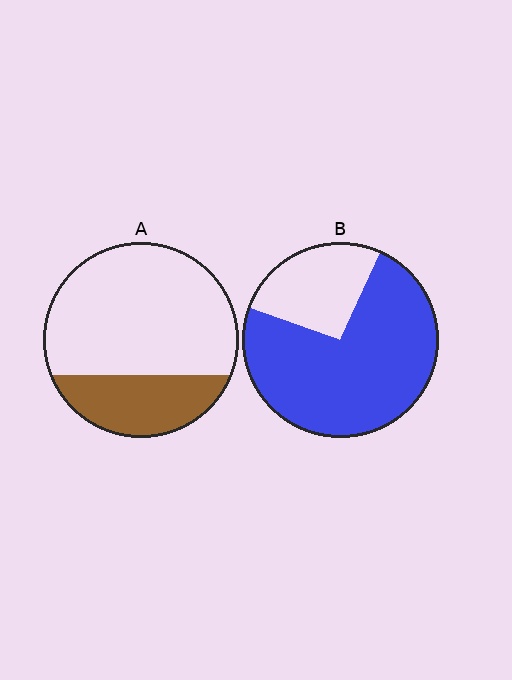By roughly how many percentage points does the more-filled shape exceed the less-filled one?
By roughly 45 percentage points (B over A).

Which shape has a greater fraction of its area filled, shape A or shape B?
Shape B.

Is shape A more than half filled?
No.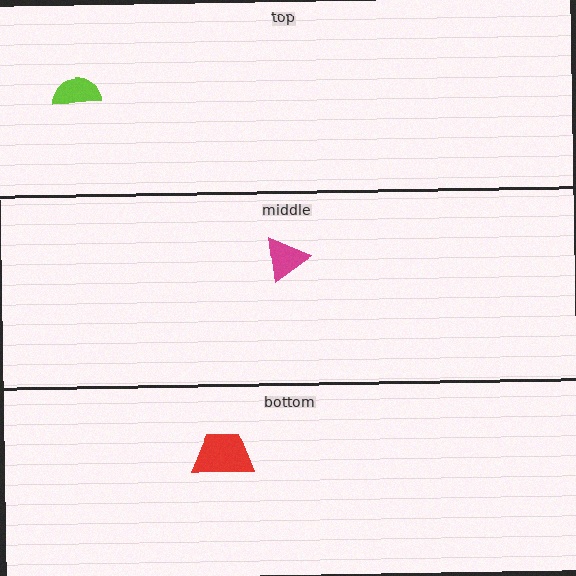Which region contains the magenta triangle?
The middle region.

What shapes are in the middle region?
The magenta triangle.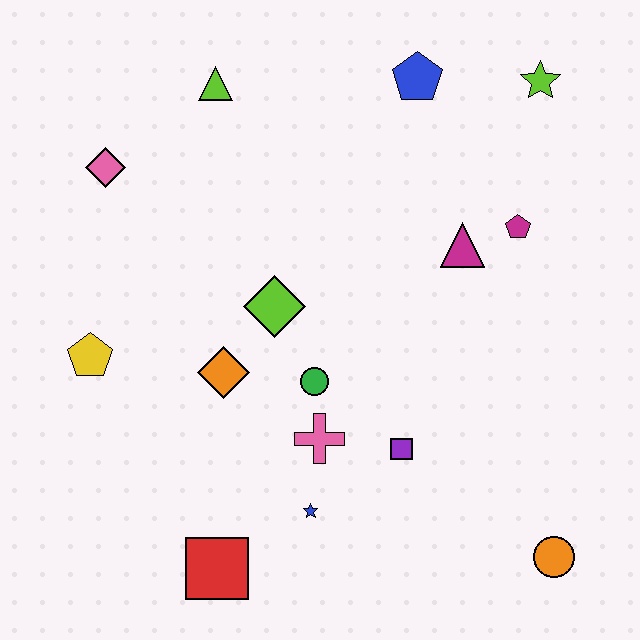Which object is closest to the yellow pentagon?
The orange diamond is closest to the yellow pentagon.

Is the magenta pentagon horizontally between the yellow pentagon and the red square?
No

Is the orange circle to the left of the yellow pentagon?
No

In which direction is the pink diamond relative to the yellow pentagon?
The pink diamond is above the yellow pentagon.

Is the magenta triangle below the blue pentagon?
Yes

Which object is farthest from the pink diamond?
The orange circle is farthest from the pink diamond.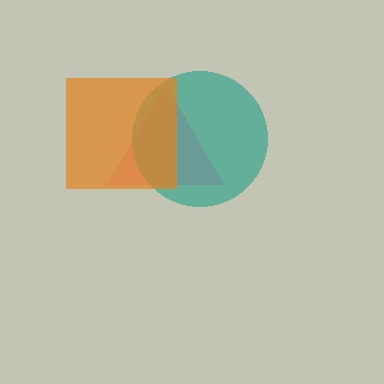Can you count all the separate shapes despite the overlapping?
Yes, there are 3 separate shapes.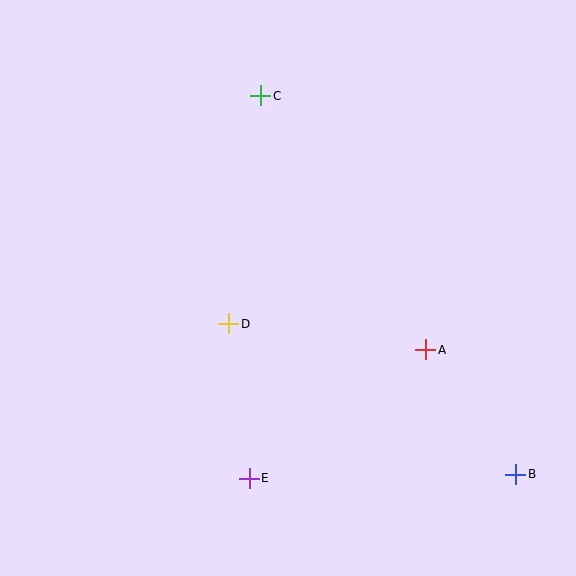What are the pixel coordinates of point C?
Point C is at (261, 96).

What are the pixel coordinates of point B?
Point B is at (516, 474).